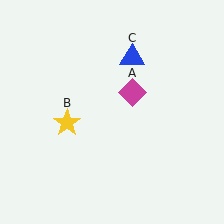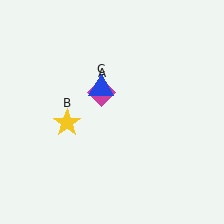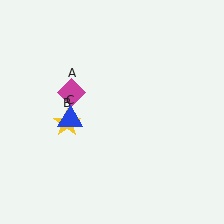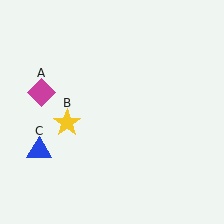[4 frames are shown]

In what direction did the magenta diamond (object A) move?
The magenta diamond (object A) moved left.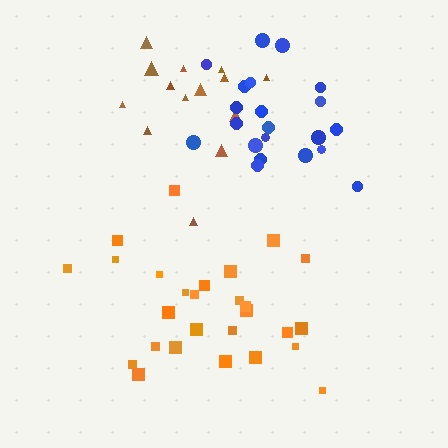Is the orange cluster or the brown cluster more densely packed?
Orange.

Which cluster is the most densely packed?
Orange.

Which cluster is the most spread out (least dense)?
Brown.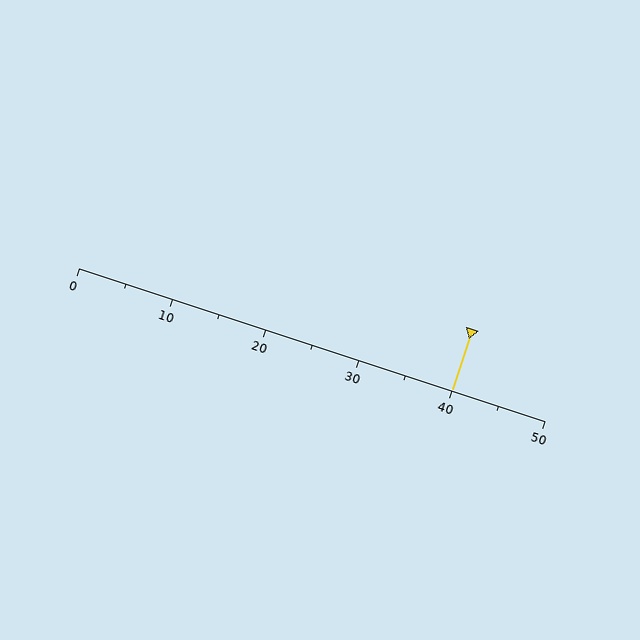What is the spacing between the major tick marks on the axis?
The major ticks are spaced 10 apart.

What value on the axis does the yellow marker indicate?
The marker indicates approximately 40.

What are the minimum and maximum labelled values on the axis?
The axis runs from 0 to 50.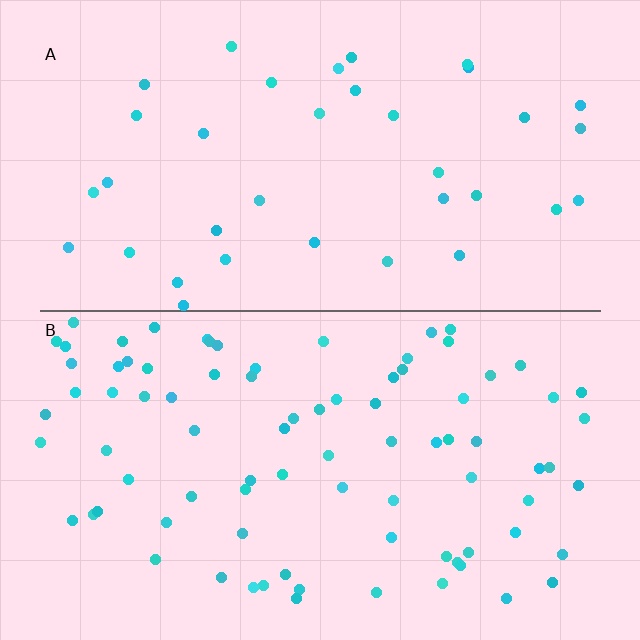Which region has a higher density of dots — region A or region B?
B (the bottom).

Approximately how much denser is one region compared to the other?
Approximately 2.4× — region B over region A.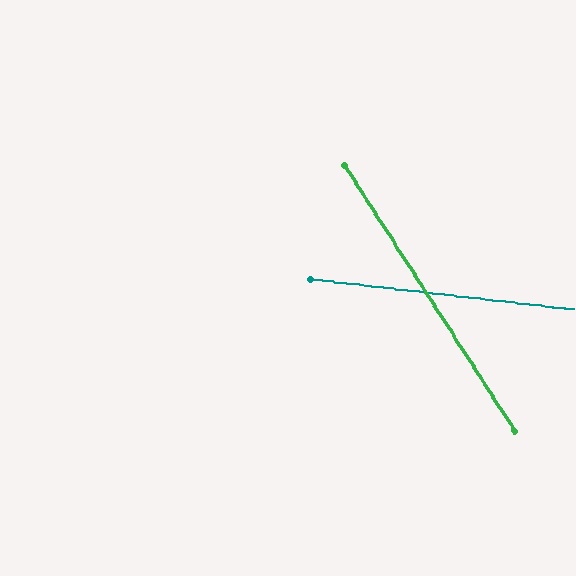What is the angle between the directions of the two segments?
Approximately 51 degrees.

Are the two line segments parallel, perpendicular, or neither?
Neither parallel nor perpendicular — they differ by about 51°.